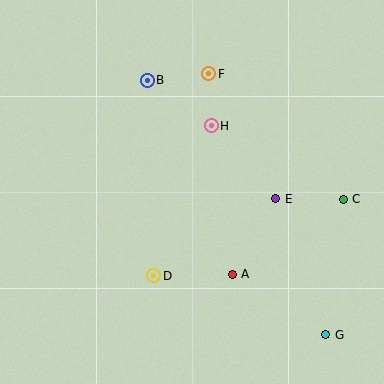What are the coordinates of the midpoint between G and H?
The midpoint between G and H is at (268, 230).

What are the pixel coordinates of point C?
Point C is at (343, 199).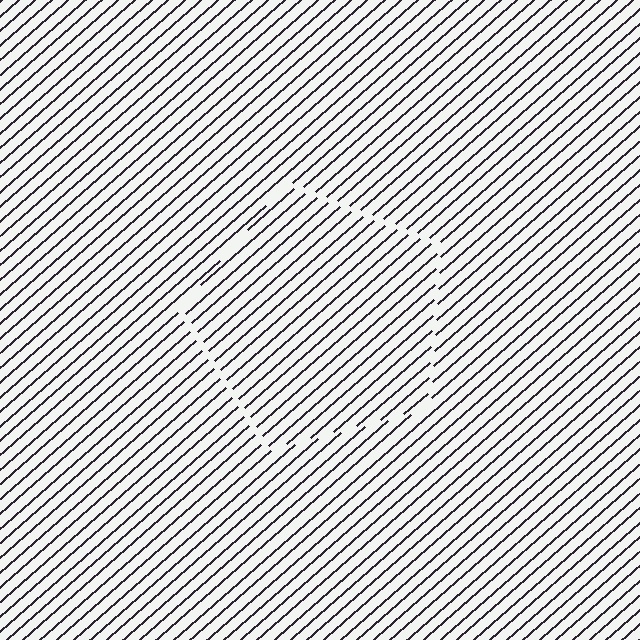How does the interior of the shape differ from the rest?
The interior of the shape contains the same grating, shifted by half a period — the contour is defined by the phase discontinuity where line-ends from the inner and outer gratings abut.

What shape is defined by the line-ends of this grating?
An illusory pentagon. The interior of the shape contains the same grating, shifted by half a period — the contour is defined by the phase discontinuity where line-ends from the inner and outer gratings abut.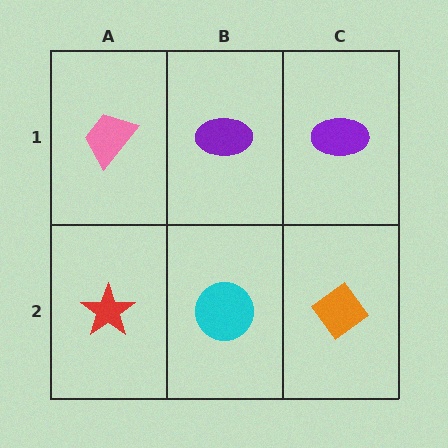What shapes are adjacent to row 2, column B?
A purple ellipse (row 1, column B), a red star (row 2, column A), an orange diamond (row 2, column C).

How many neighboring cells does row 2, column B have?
3.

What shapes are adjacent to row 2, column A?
A pink trapezoid (row 1, column A), a cyan circle (row 2, column B).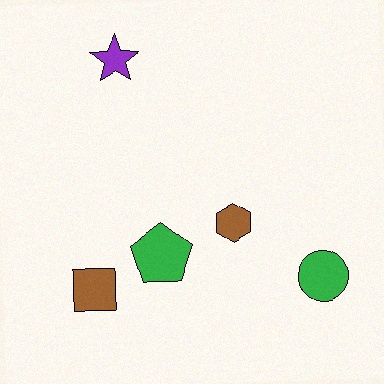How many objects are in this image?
There are 5 objects.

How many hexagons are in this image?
There is 1 hexagon.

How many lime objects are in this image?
There are no lime objects.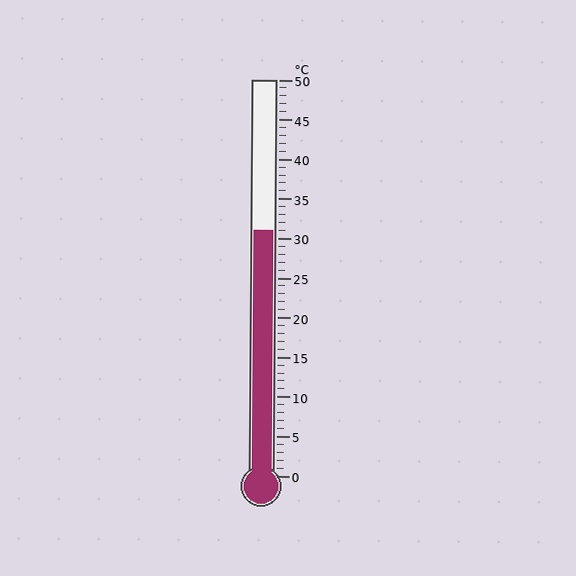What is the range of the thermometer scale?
The thermometer scale ranges from 0°C to 50°C.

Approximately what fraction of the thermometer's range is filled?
The thermometer is filled to approximately 60% of its range.